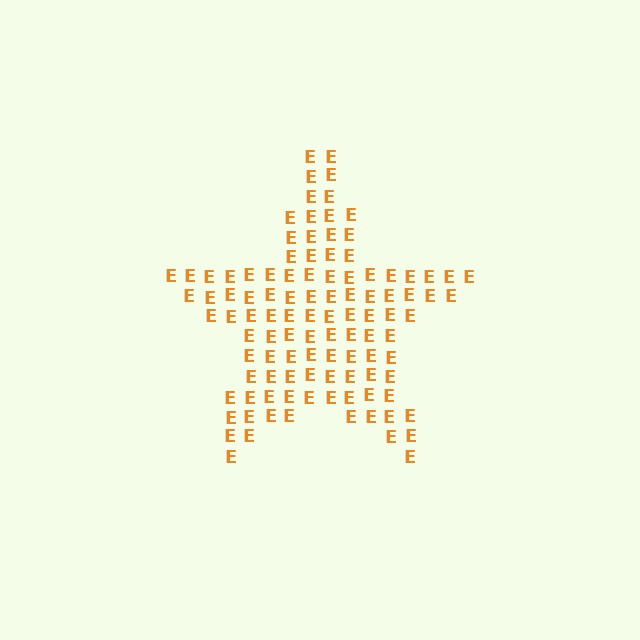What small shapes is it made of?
It is made of small letter E's.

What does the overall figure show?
The overall figure shows a star.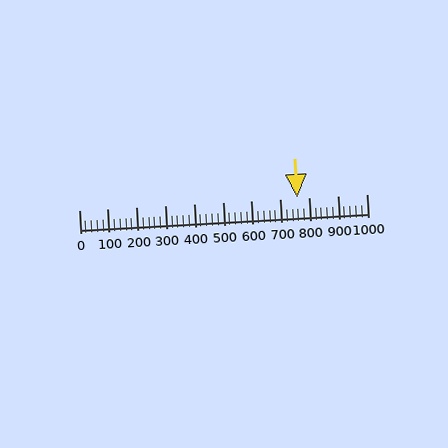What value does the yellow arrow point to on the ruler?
The yellow arrow points to approximately 760.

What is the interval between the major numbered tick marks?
The major tick marks are spaced 100 units apart.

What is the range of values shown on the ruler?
The ruler shows values from 0 to 1000.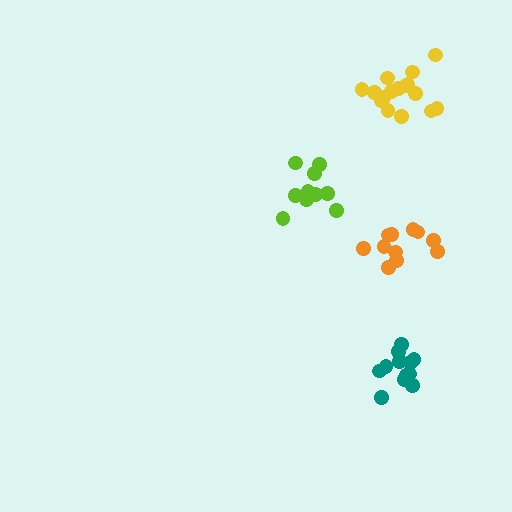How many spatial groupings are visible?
There are 4 spatial groupings.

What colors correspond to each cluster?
The clusters are colored: lime, orange, teal, yellow.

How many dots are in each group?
Group 1: 10 dots, Group 2: 11 dots, Group 3: 13 dots, Group 4: 16 dots (50 total).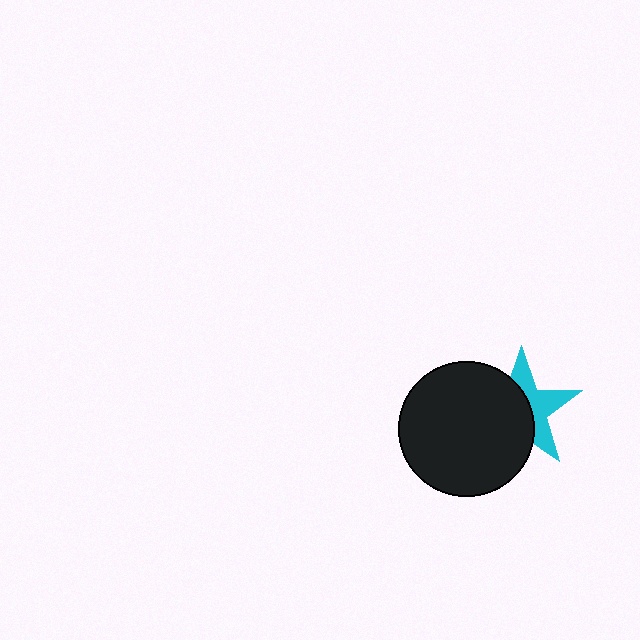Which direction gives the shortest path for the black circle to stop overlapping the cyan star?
Moving left gives the shortest separation.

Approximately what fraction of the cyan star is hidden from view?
Roughly 55% of the cyan star is hidden behind the black circle.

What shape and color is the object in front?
The object in front is a black circle.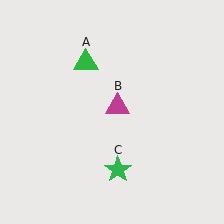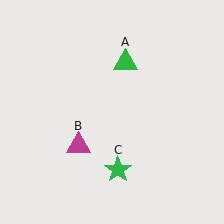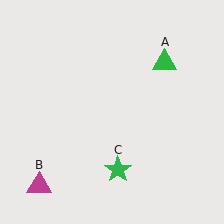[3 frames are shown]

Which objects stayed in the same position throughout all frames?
Green star (object C) remained stationary.